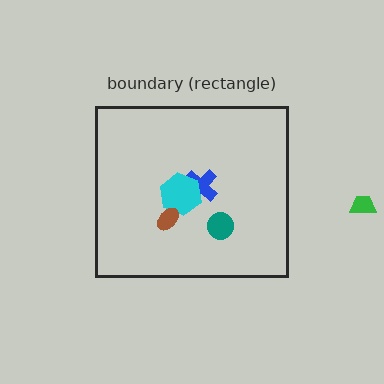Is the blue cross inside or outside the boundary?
Inside.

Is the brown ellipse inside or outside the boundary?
Inside.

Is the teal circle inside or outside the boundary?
Inside.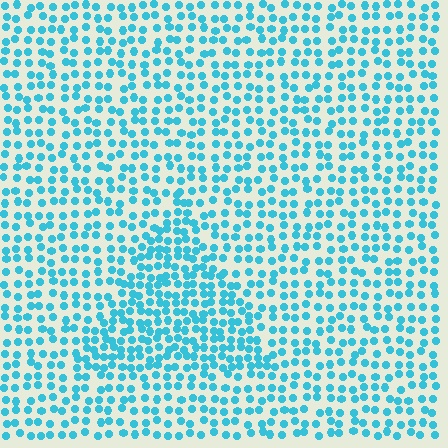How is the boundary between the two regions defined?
The boundary is defined by a change in element density (approximately 1.6x ratio). All elements are the same color, size, and shape.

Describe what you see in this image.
The image contains small cyan elements arranged at two different densities. A triangle-shaped region is visible where the elements are more densely packed than the surrounding area.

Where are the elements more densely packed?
The elements are more densely packed inside the triangle boundary.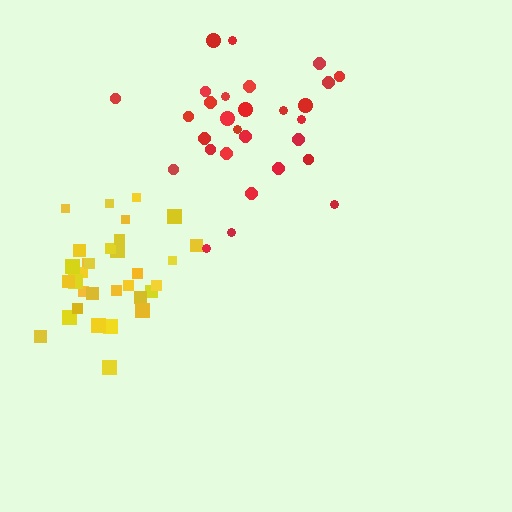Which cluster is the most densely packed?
Yellow.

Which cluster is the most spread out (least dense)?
Red.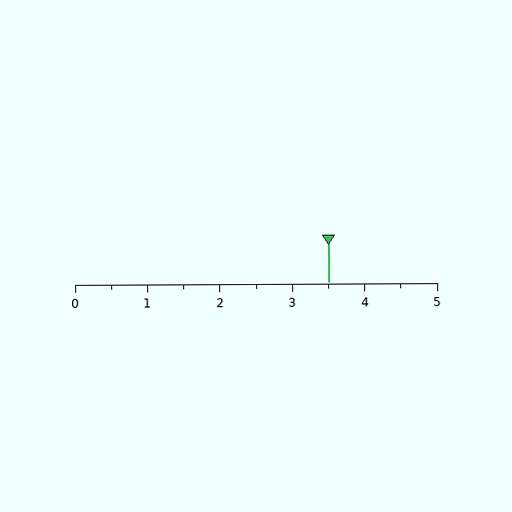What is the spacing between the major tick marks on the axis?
The major ticks are spaced 1 apart.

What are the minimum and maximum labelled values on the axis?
The axis runs from 0 to 5.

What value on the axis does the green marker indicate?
The marker indicates approximately 3.5.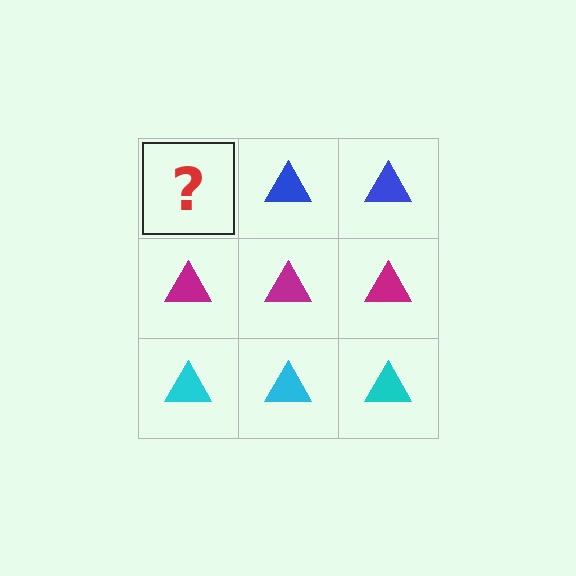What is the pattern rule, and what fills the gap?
The rule is that each row has a consistent color. The gap should be filled with a blue triangle.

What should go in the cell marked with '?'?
The missing cell should contain a blue triangle.